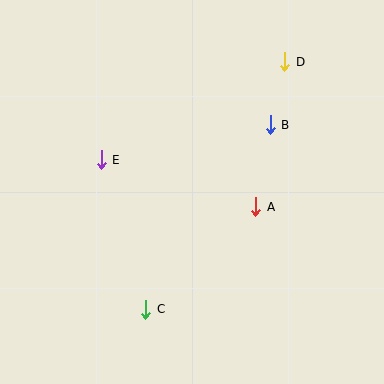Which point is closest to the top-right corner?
Point D is closest to the top-right corner.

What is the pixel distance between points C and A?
The distance between C and A is 150 pixels.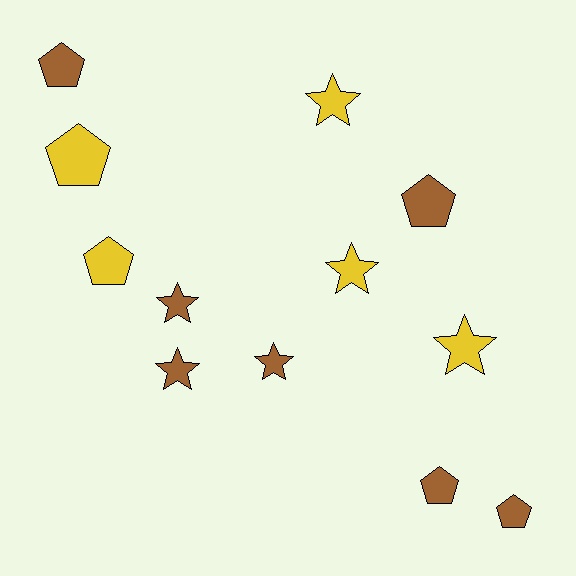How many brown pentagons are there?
There are 4 brown pentagons.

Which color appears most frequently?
Brown, with 7 objects.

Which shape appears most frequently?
Pentagon, with 6 objects.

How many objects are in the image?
There are 12 objects.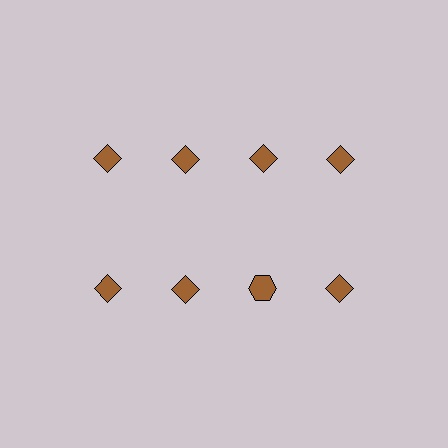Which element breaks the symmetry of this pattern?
The brown hexagon in the second row, center column breaks the symmetry. All other shapes are brown diamonds.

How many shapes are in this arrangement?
There are 8 shapes arranged in a grid pattern.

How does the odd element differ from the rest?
It has a different shape: hexagon instead of diamond.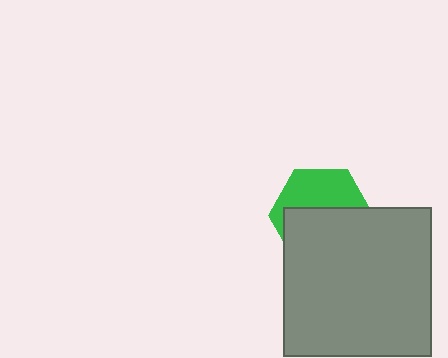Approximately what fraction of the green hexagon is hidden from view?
Roughly 57% of the green hexagon is hidden behind the gray square.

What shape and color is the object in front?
The object in front is a gray square.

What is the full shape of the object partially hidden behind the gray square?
The partially hidden object is a green hexagon.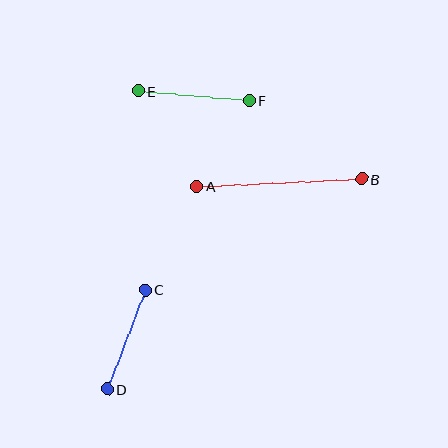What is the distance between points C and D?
The distance is approximately 106 pixels.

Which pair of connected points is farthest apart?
Points A and B are farthest apart.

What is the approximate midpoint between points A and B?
The midpoint is at approximately (279, 183) pixels.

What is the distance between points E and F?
The distance is approximately 111 pixels.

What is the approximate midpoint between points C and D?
The midpoint is at approximately (126, 339) pixels.